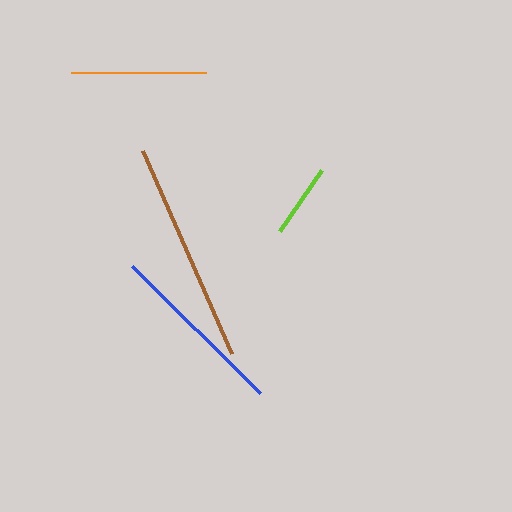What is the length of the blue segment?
The blue segment is approximately 180 pixels long.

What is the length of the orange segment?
The orange segment is approximately 134 pixels long.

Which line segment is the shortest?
The lime line is the shortest at approximately 74 pixels.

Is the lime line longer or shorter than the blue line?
The blue line is longer than the lime line.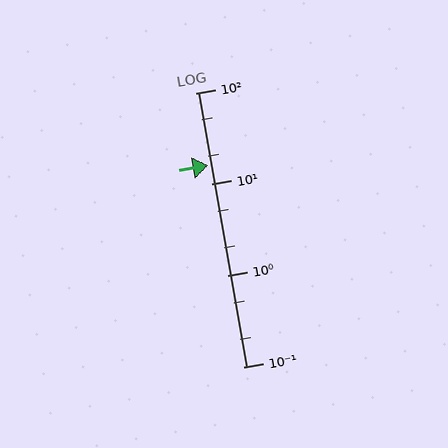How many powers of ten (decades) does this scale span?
The scale spans 3 decades, from 0.1 to 100.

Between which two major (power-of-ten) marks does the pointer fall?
The pointer is between 10 and 100.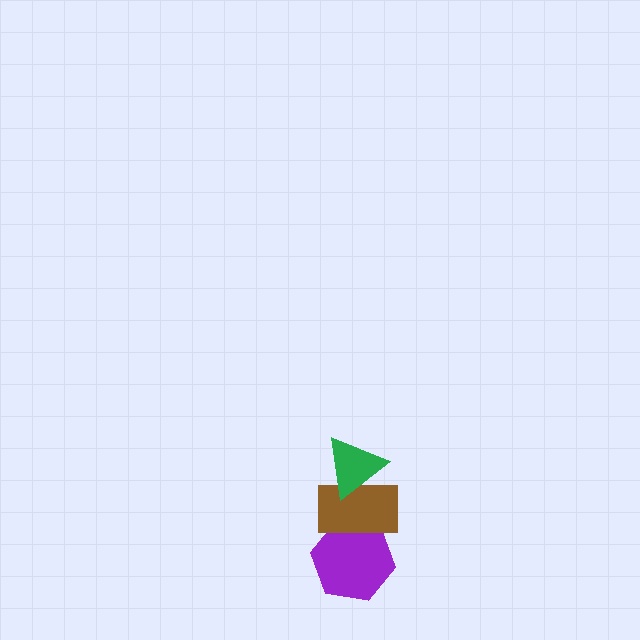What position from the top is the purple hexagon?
The purple hexagon is 3rd from the top.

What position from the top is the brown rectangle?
The brown rectangle is 2nd from the top.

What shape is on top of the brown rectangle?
The green triangle is on top of the brown rectangle.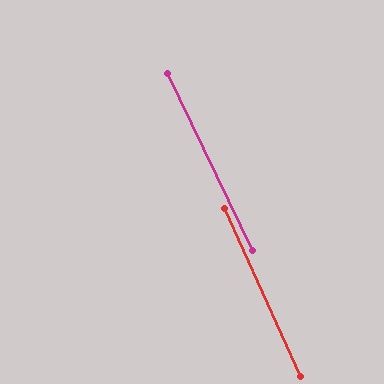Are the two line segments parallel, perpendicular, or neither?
Parallel — their directions differ by only 1.2°.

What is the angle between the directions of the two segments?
Approximately 1 degree.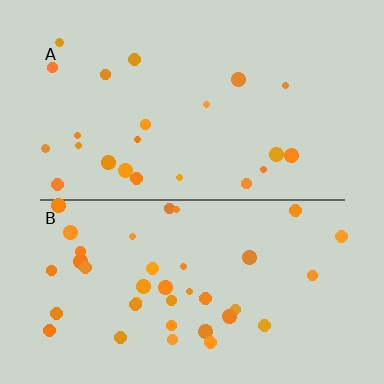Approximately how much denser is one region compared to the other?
Approximately 1.7× — region B over region A.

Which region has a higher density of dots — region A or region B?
B (the bottom).